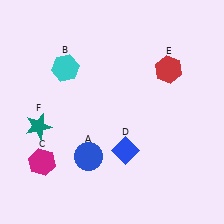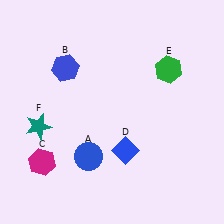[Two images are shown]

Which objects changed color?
B changed from cyan to blue. E changed from red to green.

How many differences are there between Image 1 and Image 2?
There are 2 differences between the two images.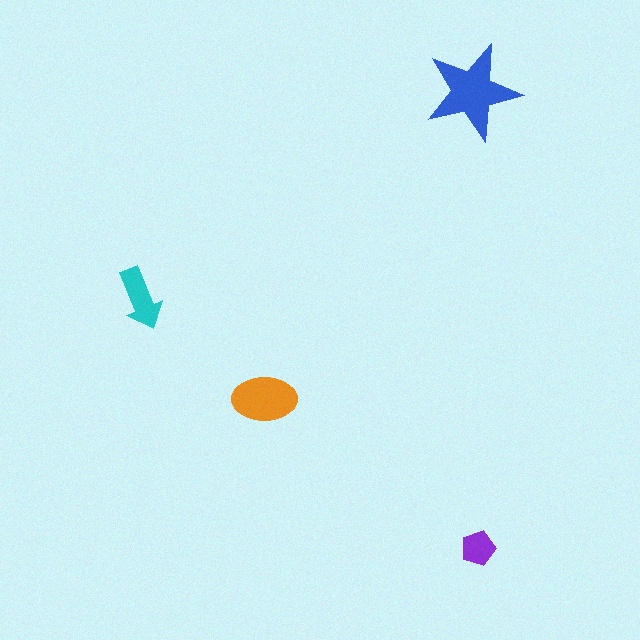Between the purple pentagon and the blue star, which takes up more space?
The blue star.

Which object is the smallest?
The purple pentagon.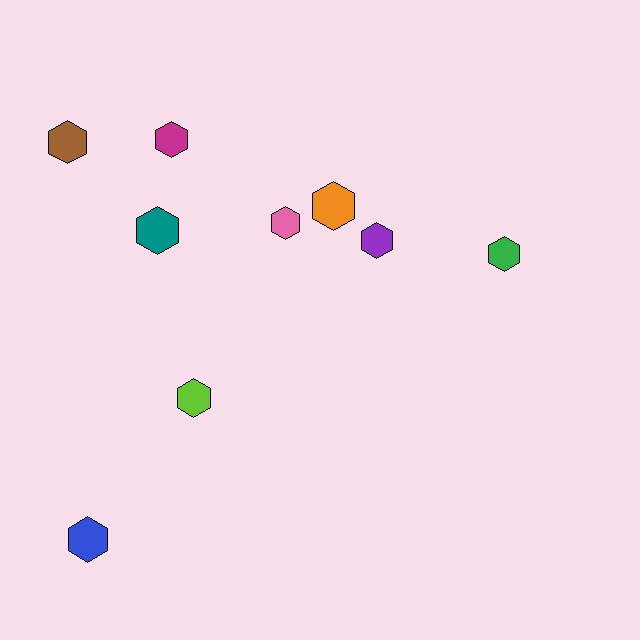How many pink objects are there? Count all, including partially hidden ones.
There is 1 pink object.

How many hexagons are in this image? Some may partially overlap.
There are 9 hexagons.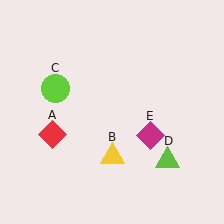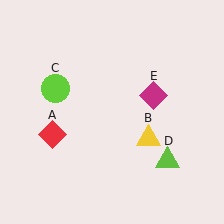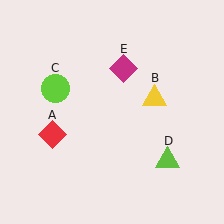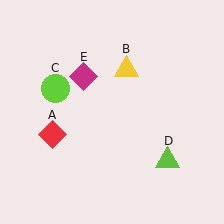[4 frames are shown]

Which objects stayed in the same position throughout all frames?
Red diamond (object A) and lime circle (object C) and lime triangle (object D) remained stationary.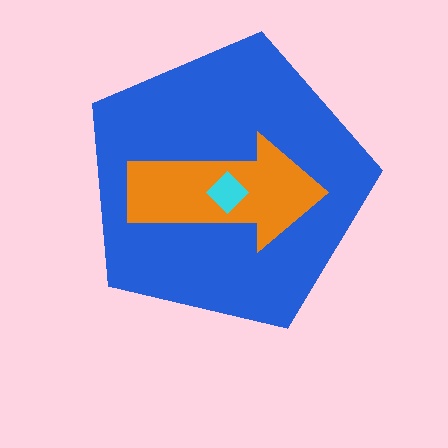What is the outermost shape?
The blue pentagon.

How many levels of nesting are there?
3.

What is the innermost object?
The cyan diamond.